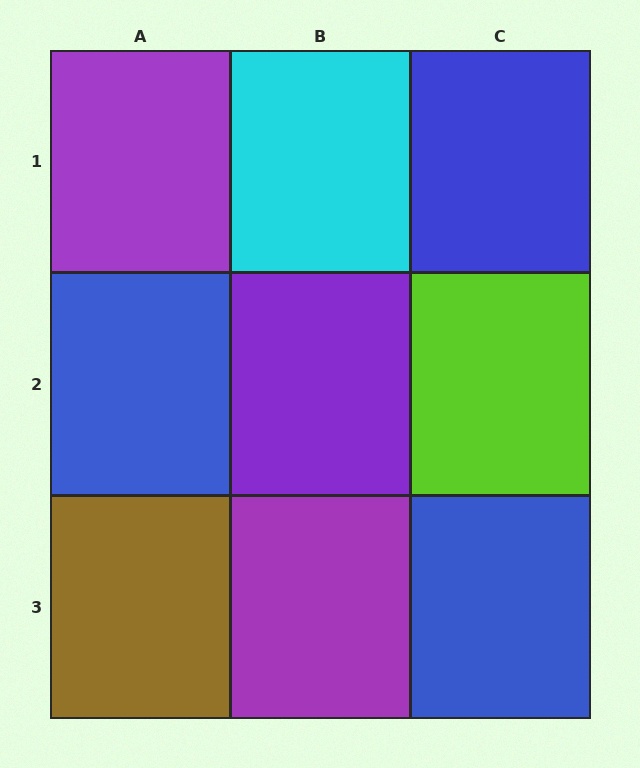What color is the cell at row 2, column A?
Blue.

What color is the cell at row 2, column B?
Purple.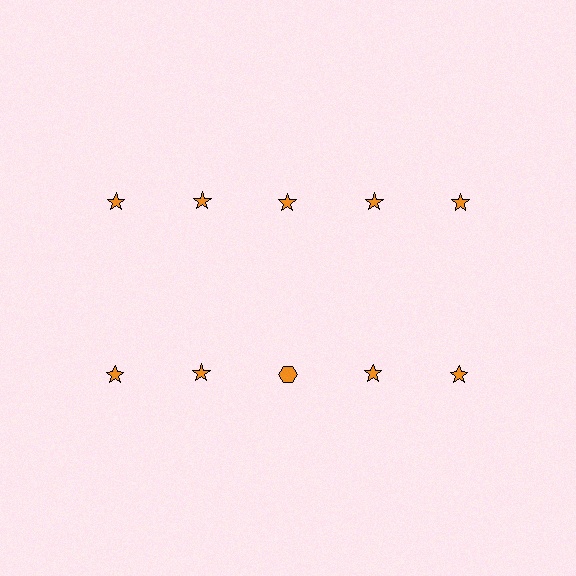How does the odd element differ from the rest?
It has a different shape: hexagon instead of star.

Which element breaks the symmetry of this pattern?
The orange hexagon in the second row, center column breaks the symmetry. All other shapes are orange stars.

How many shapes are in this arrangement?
There are 10 shapes arranged in a grid pattern.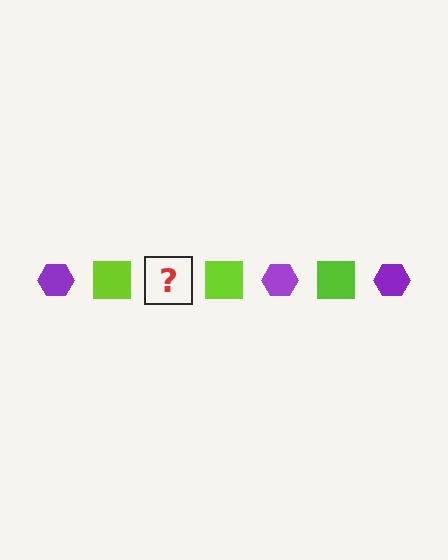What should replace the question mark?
The question mark should be replaced with a purple hexagon.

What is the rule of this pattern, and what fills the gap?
The rule is that the pattern alternates between purple hexagon and lime square. The gap should be filled with a purple hexagon.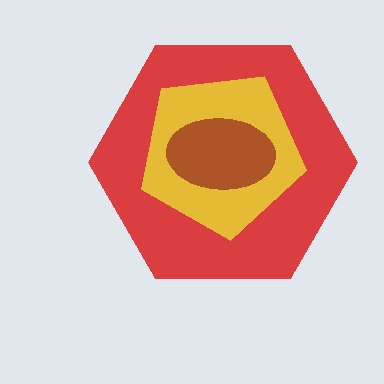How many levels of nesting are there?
3.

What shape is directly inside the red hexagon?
The yellow pentagon.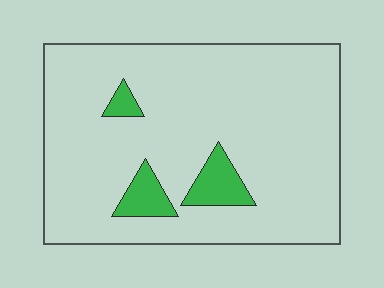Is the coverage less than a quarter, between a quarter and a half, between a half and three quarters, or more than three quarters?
Less than a quarter.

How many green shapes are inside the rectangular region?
3.